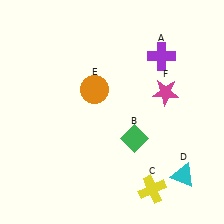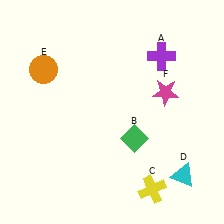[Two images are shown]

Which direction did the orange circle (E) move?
The orange circle (E) moved left.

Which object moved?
The orange circle (E) moved left.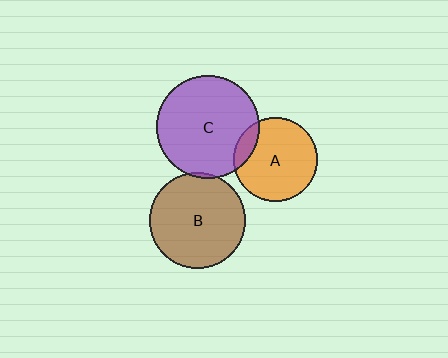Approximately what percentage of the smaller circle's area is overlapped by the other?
Approximately 15%.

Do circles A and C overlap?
Yes.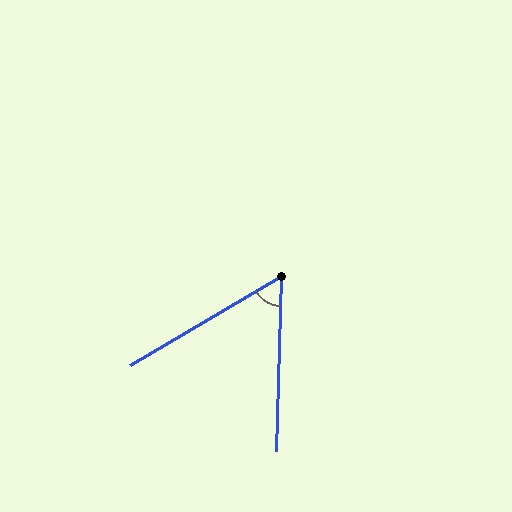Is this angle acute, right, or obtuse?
It is acute.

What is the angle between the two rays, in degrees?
Approximately 58 degrees.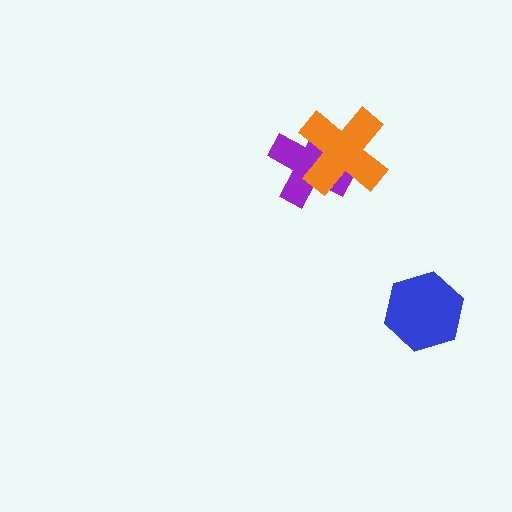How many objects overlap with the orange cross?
1 object overlaps with the orange cross.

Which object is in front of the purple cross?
The orange cross is in front of the purple cross.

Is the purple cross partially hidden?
Yes, it is partially covered by another shape.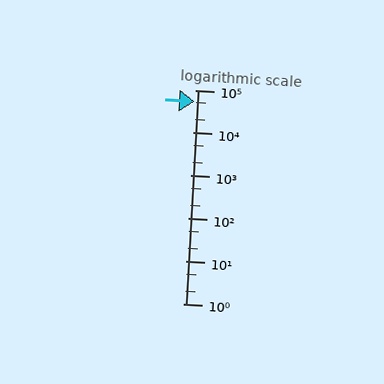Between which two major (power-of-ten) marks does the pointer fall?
The pointer is between 10000 and 100000.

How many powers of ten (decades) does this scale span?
The scale spans 5 decades, from 1 to 100000.